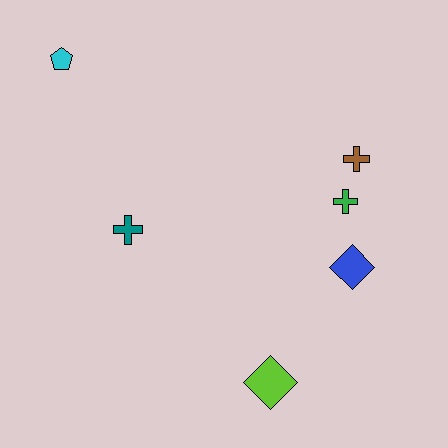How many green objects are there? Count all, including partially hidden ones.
There is 1 green object.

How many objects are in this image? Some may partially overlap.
There are 6 objects.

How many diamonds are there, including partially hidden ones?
There are 2 diamonds.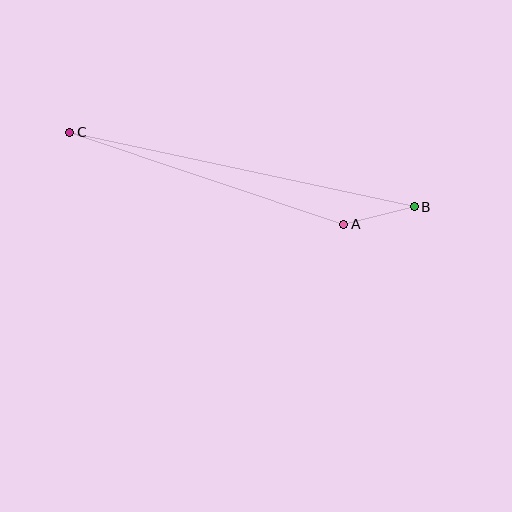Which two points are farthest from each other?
Points B and C are farthest from each other.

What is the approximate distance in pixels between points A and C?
The distance between A and C is approximately 289 pixels.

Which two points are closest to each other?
Points A and B are closest to each other.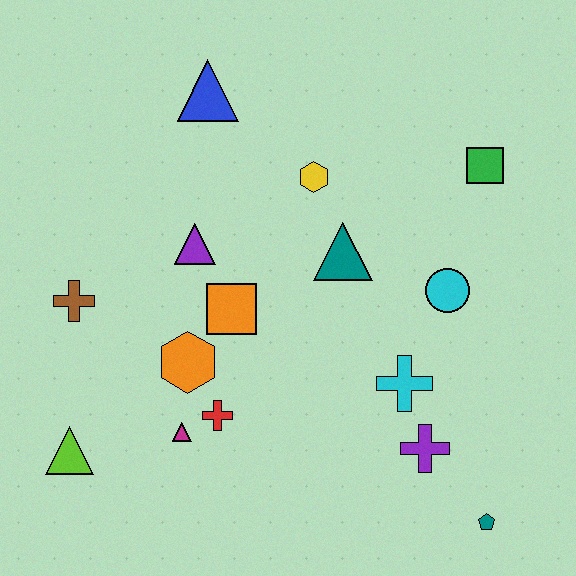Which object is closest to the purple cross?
The cyan cross is closest to the purple cross.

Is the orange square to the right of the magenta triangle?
Yes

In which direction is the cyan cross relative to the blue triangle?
The cyan cross is below the blue triangle.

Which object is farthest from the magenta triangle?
The green square is farthest from the magenta triangle.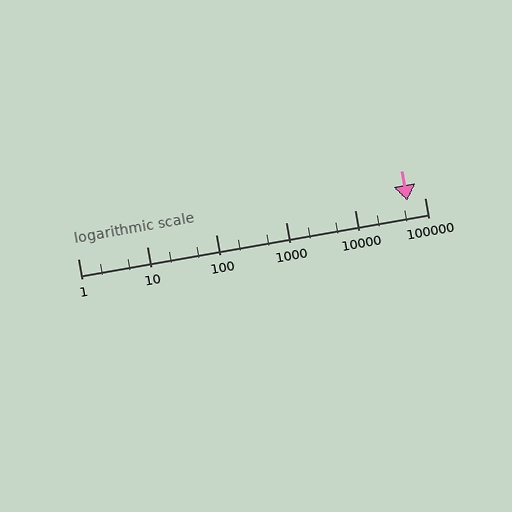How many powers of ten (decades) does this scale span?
The scale spans 5 decades, from 1 to 100000.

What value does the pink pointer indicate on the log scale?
The pointer indicates approximately 56000.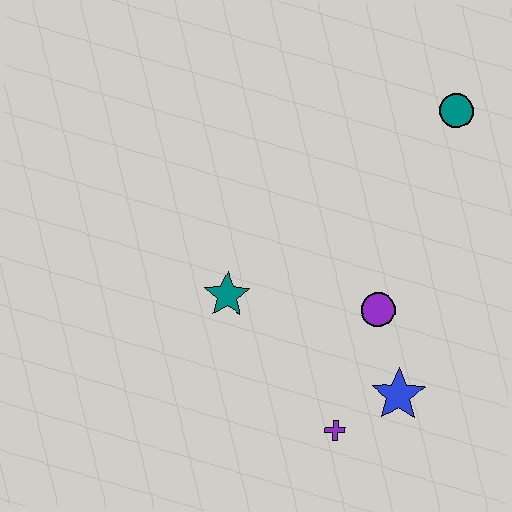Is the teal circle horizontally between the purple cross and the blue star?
No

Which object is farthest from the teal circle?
The purple cross is farthest from the teal circle.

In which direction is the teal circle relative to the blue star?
The teal circle is above the blue star.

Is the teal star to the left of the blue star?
Yes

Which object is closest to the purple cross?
The blue star is closest to the purple cross.